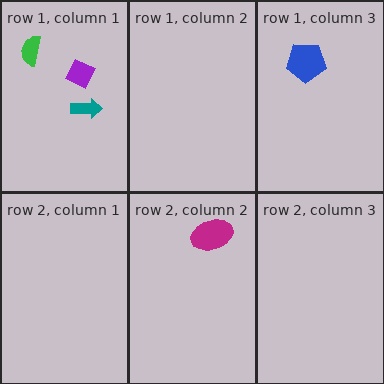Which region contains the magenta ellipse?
The row 2, column 2 region.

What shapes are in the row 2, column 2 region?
The magenta ellipse.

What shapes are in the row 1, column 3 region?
The blue pentagon.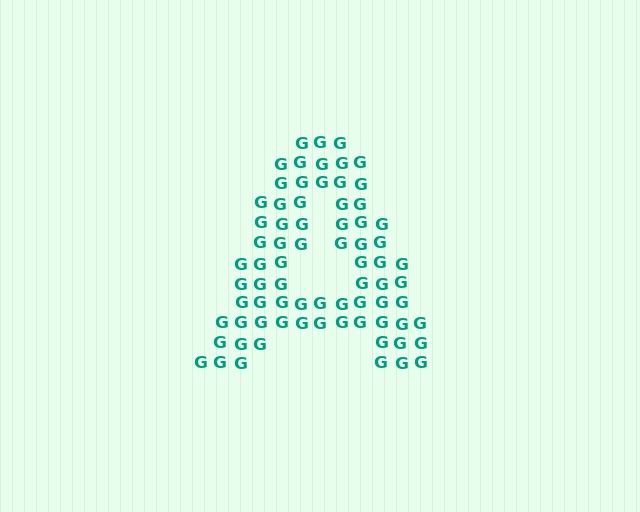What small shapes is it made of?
It is made of small letter G's.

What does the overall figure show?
The overall figure shows the letter A.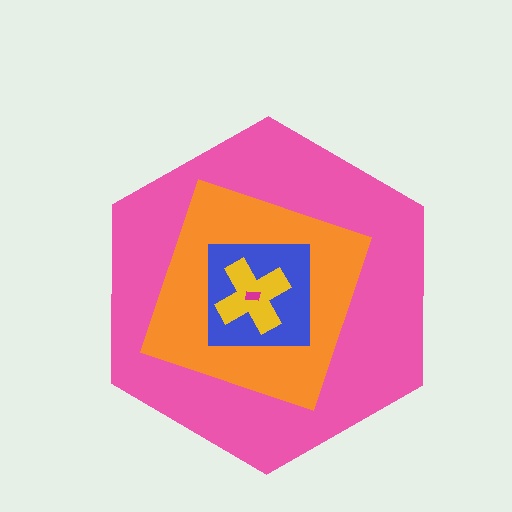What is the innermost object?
The magenta rectangle.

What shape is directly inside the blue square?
The yellow cross.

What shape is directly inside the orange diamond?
The blue square.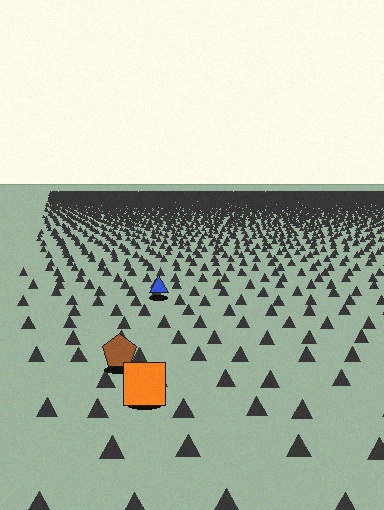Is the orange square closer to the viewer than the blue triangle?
Yes. The orange square is closer — you can tell from the texture gradient: the ground texture is coarser near it.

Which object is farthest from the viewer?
The blue triangle is farthest from the viewer. It appears smaller and the ground texture around it is denser.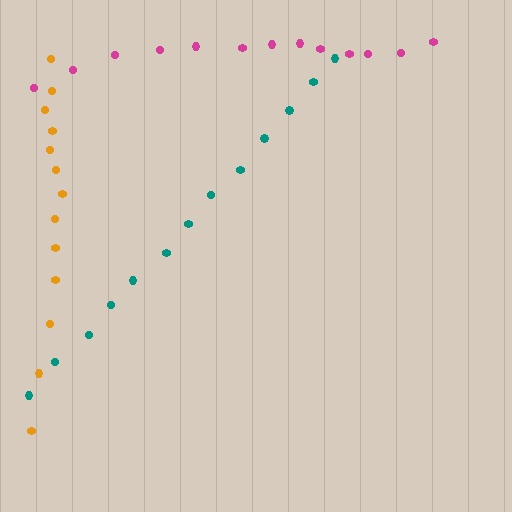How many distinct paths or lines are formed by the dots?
There are 3 distinct paths.